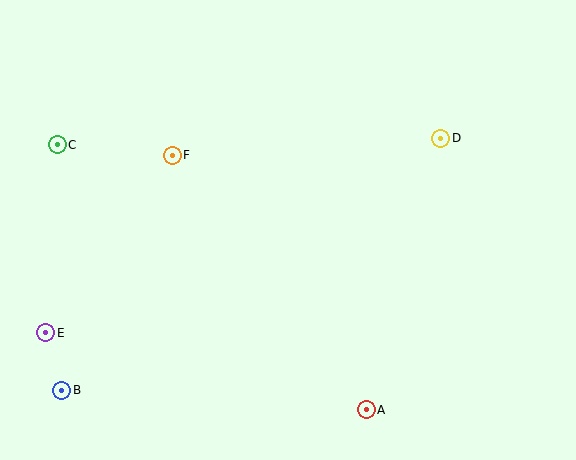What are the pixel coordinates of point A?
Point A is at (366, 410).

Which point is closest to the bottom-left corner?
Point B is closest to the bottom-left corner.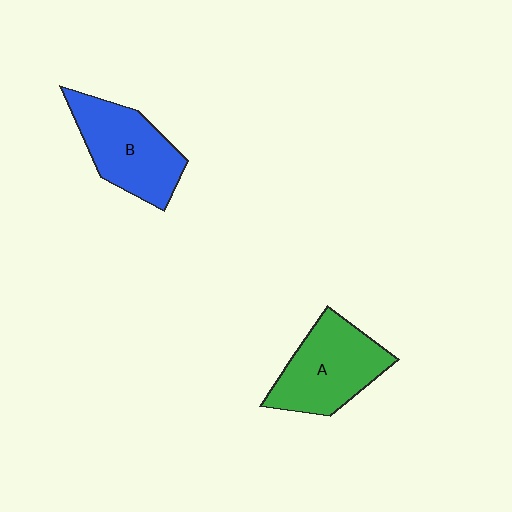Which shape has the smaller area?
Shape B (blue).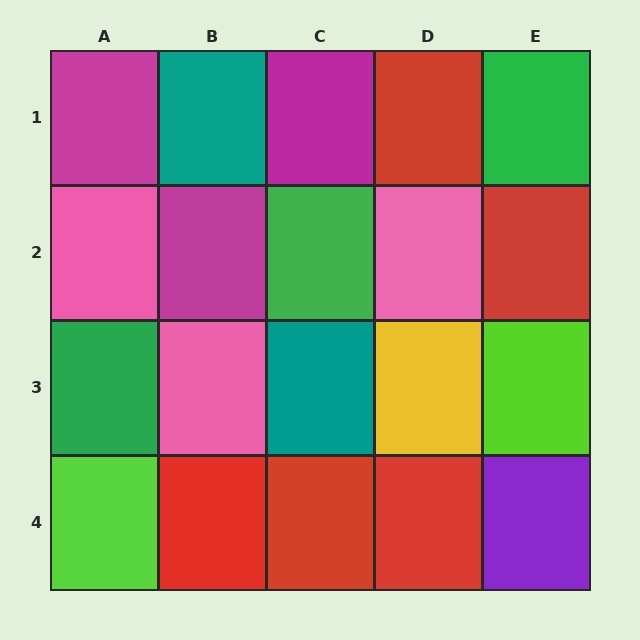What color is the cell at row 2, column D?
Pink.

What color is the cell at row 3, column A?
Green.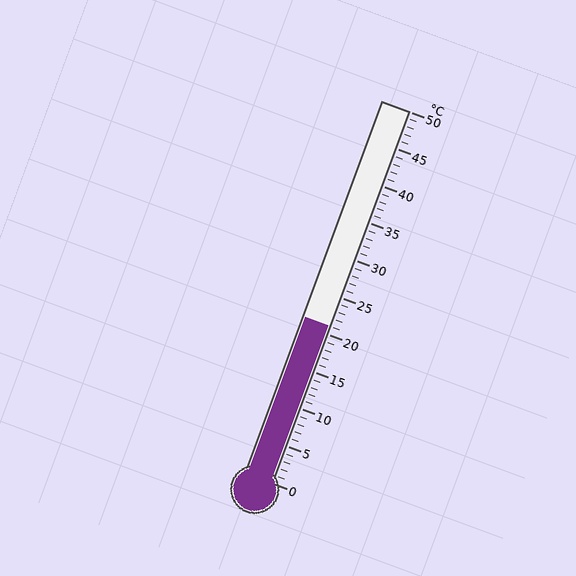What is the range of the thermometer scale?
The thermometer scale ranges from 0°C to 50°C.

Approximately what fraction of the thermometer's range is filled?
The thermometer is filled to approximately 40% of its range.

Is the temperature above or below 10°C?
The temperature is above 10°C.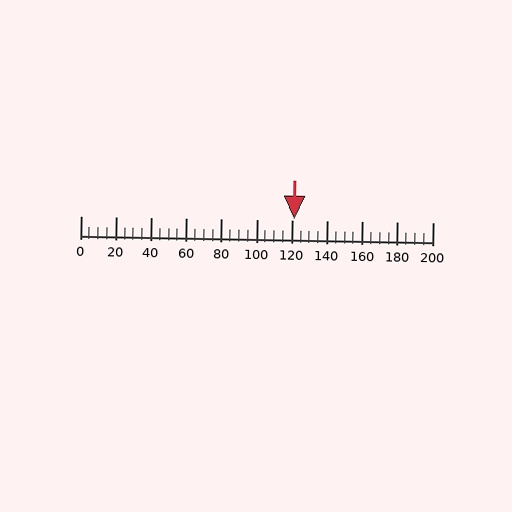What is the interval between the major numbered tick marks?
The major tick marks are spaced 20 units apart.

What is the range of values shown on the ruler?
The ruler shows values from 0 to 200.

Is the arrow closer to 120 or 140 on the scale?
The arrow is closer to 120.